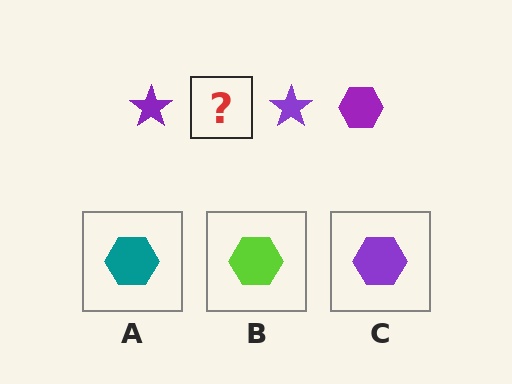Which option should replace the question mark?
Option C.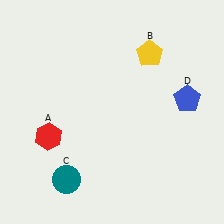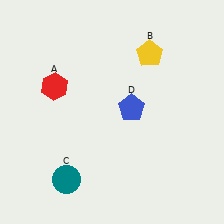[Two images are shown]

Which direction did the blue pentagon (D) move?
The blue pentagon (D) moved left.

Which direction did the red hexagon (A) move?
The red hexagon (A) moved up.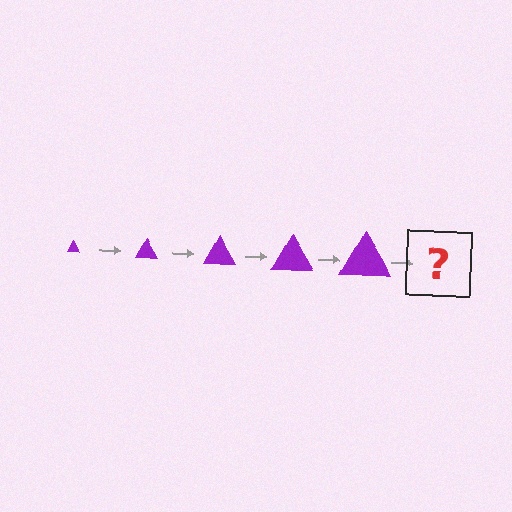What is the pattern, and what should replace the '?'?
The pattern is that the triangle gets progressively larger each step. The '?' should be a purple triangle, larger than the previous one.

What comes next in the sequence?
The next element should be a purple triangle, larger than the previous one.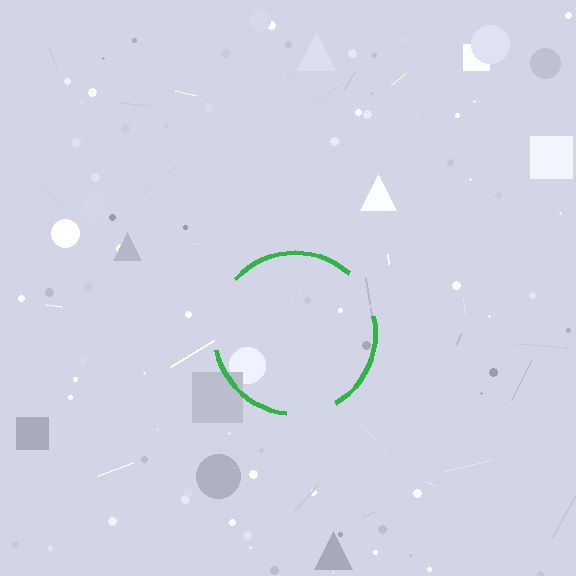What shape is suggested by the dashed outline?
The dashed outline suggests a circle.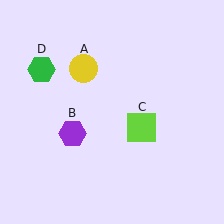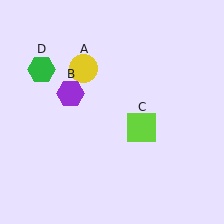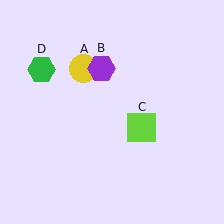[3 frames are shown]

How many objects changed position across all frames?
1 object changed position: purple hexagon (object B).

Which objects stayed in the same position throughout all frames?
Yellow circle (object A) and lime square (object C) and green hexagon (object D) remained stationary.